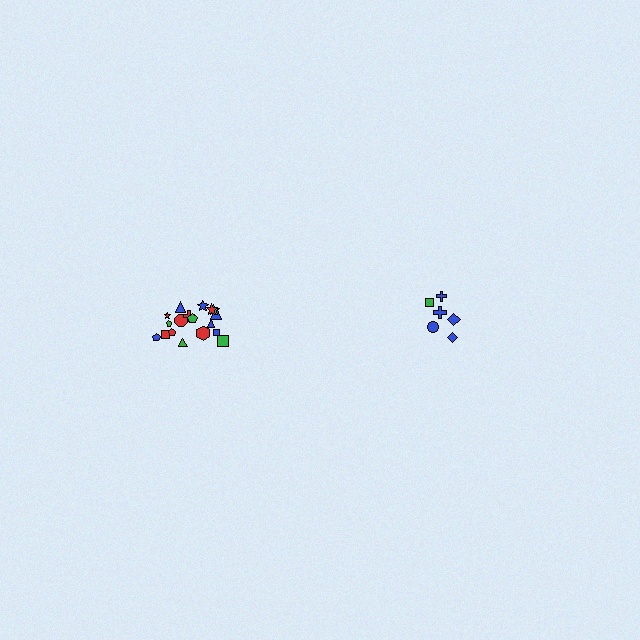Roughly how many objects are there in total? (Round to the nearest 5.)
Roughly 25 objects in total.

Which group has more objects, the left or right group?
The left group.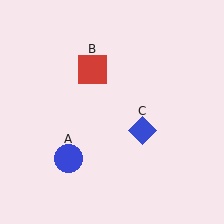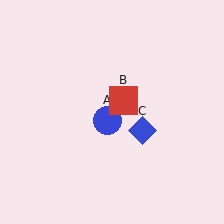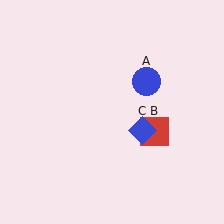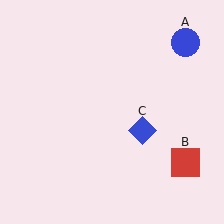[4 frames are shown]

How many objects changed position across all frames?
2 objects changed position: blue circle (object A), red square (object B).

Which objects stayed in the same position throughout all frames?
Blue diamond (object C) remained stationary.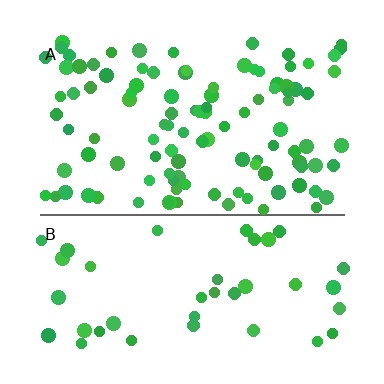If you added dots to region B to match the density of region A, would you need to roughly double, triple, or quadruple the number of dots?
Approximately triple.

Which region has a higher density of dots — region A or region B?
A (the top).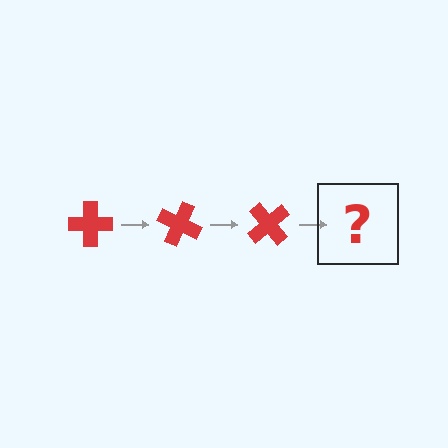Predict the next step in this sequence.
The next step is a red cross rotated 75 degrees.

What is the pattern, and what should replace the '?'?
The pattern is that the cross rotates 25 degrees each step. The '?' should be a red cross rotated 75 degrees.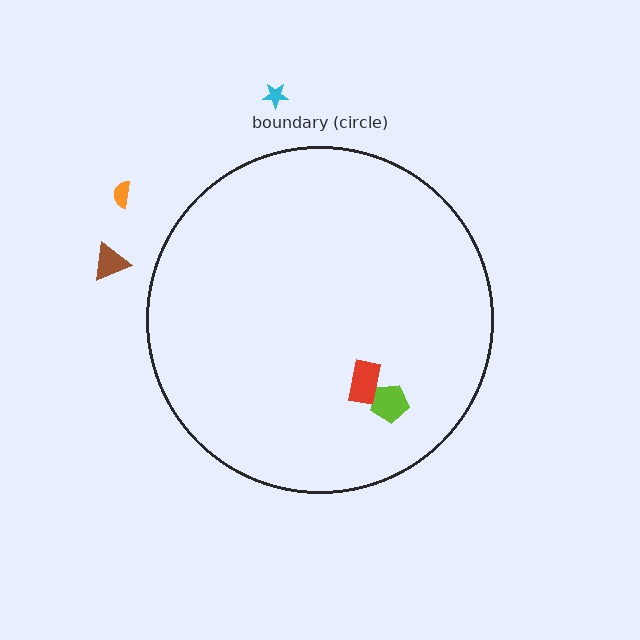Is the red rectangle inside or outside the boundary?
Inside.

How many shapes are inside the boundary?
2 inside, 3 outside.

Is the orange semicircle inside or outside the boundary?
Outside.